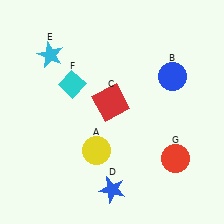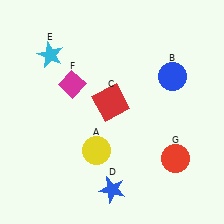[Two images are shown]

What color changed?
The diamond (F) changed from cyan in Image 1 to magenta in Image 2.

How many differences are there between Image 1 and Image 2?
There is 1 difference between the two images.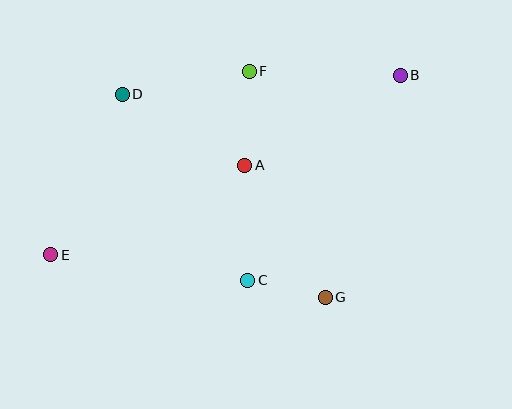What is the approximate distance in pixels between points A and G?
The distance between A and G is approximately 155 pixels.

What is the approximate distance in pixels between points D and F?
The distance between D and F is approximately 129 pixels.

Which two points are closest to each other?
Points C and G are closest to each other.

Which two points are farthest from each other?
Points B and E are farthest from each other.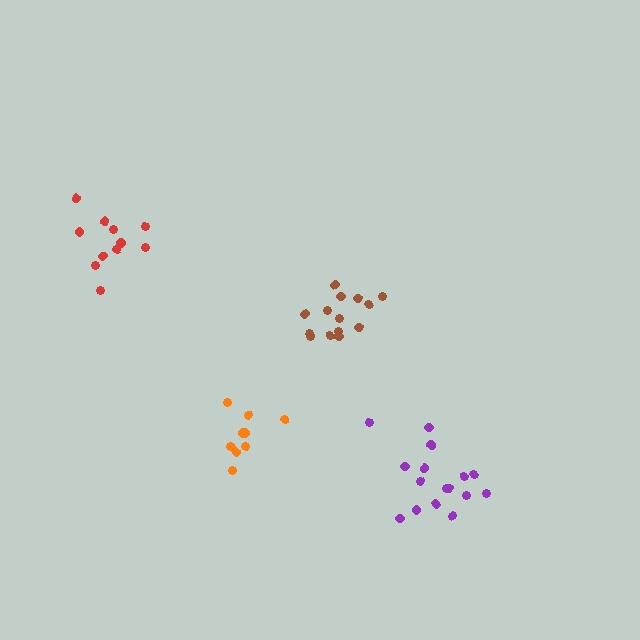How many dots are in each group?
Group 1: 14 dots, Group 2: 11 dots, Group 3: 16 dots, Group 4: 10 dots (51 total).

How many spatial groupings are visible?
There are 4 spatial groupings.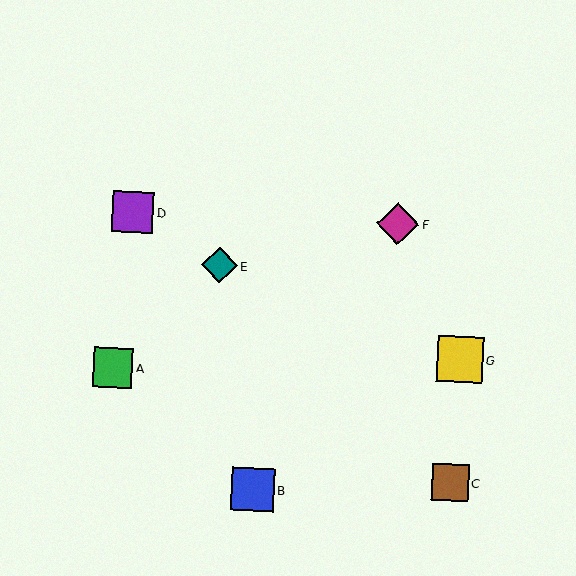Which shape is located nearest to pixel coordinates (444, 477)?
The brown square (labeled C) at (450, 483) is nearest to that location.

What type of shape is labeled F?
Shape F is a magenta diamond.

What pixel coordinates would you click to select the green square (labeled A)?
Click at (113, 368) to select the green square A.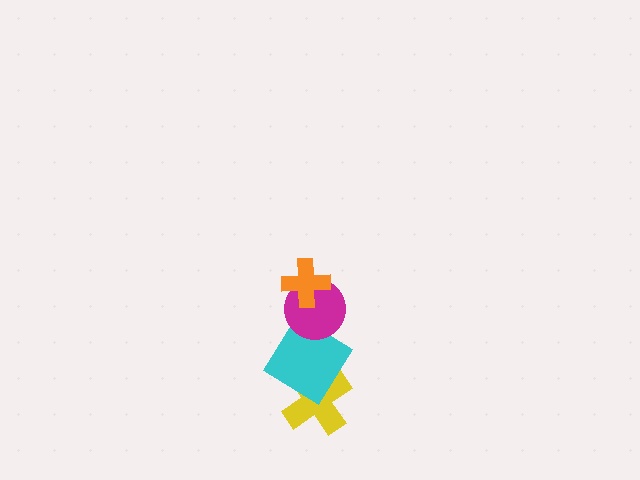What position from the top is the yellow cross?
The yellow cross is 4th from the top.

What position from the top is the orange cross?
The orange cross is 1st from the top.